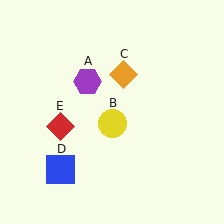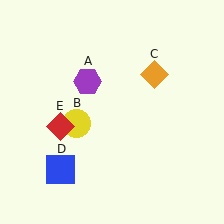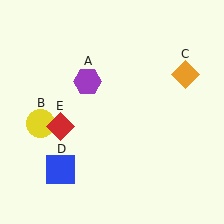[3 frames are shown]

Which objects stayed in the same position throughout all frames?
Purple hexagon (object A) and blue square (object D) and red diamond (object E) remained stationary.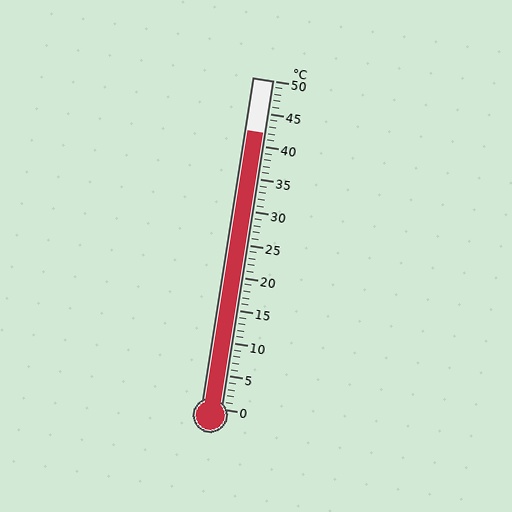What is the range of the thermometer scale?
The thermometer scale ranges from 0°C to 50°C.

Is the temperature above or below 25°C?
The temperature is above 25°C.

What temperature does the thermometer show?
The thermometer shows approximately 42°C.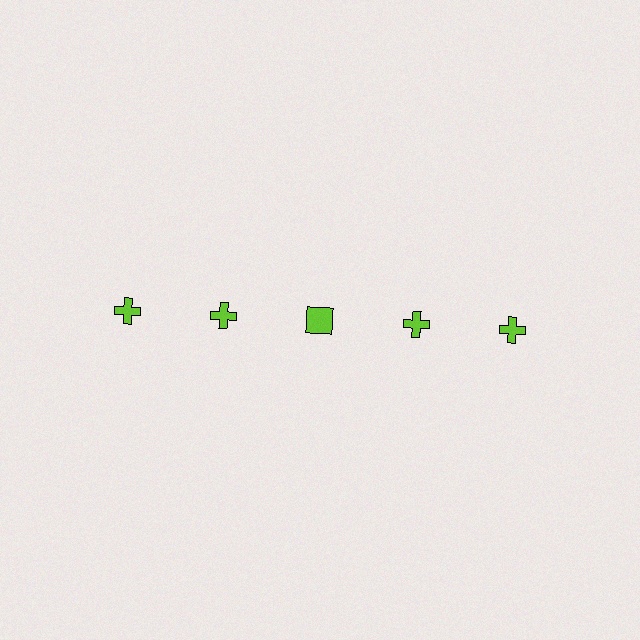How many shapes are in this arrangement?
There are 5 shapes arranged in a grid pattern.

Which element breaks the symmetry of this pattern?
The lime square in the top row, center column breaks the symmetry. All other shapes are lime crosses.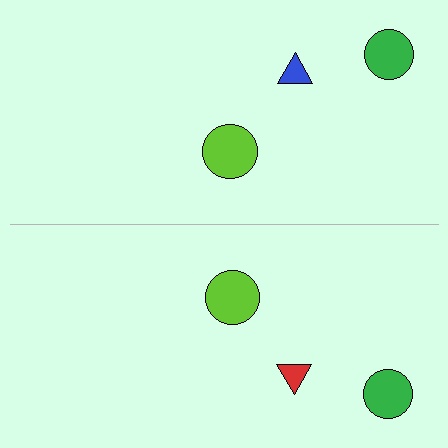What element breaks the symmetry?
The red triangle on the bottom side breaks the symmetry — its mirror counterpart is blue.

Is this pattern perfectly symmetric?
No, the pattern is not perfectly symmetric. The red triangle on the bottom side breaks the symmetry — its mirror counterpart is blue.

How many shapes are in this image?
There are 6 shapes in this image.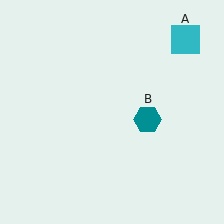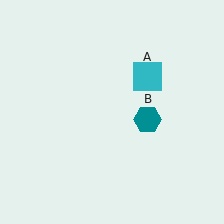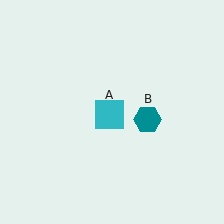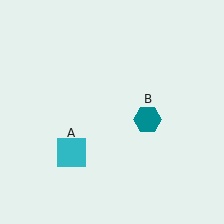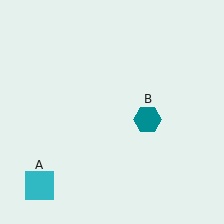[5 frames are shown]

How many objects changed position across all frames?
1 object changed position: cyan square (object A).